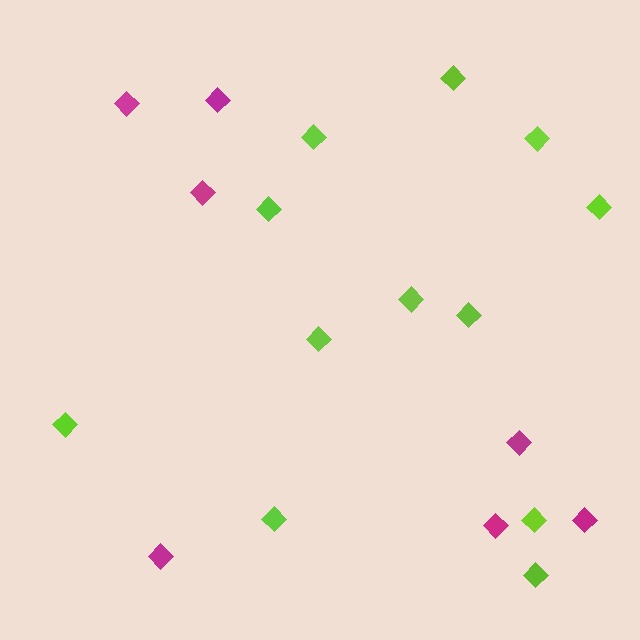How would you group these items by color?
There are 2 groups: one group of magenta diamonds (7) and one group of lime diamonds (12).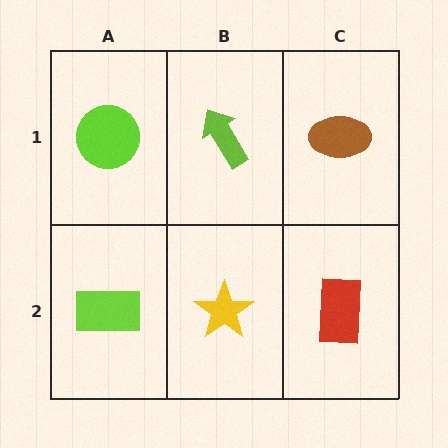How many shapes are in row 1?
3 shapes.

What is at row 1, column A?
A lime circle.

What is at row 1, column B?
A lime arrow.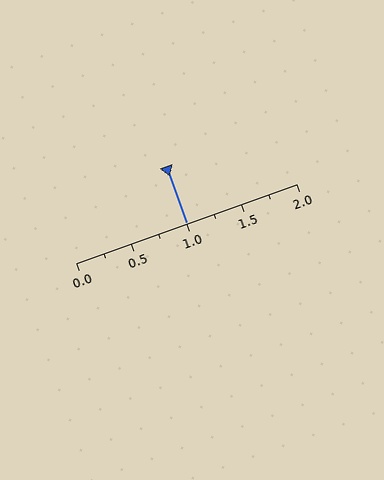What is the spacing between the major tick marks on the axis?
The major ticks are spaced 0.5 apart.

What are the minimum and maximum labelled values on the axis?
The axis runs from 0.0 to 2.0.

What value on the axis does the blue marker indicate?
The marker indicates approximately 1.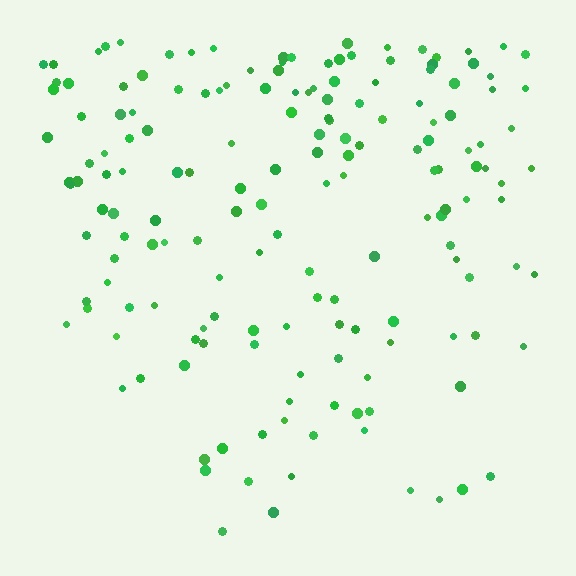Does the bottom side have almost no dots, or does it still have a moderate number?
Still a moderate number, just noticeably fewer than the top.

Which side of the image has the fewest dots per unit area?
The bottom.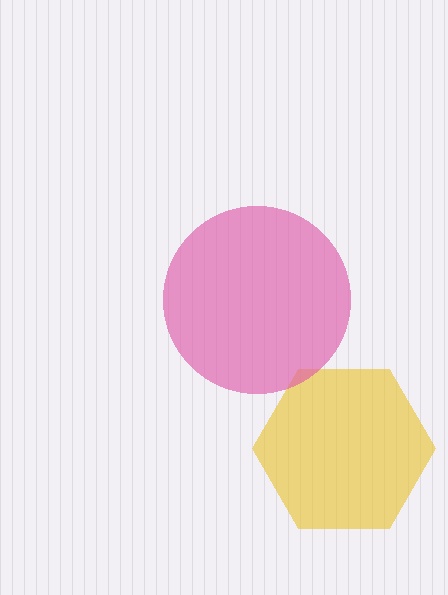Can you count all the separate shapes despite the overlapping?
Yes, there are 2 separate shapes.